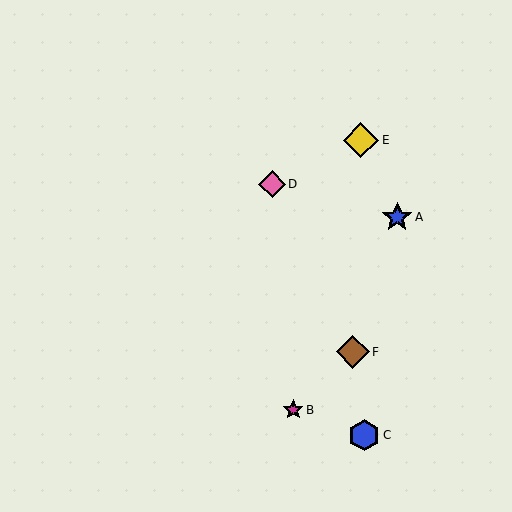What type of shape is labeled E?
Shape E is a yellow diamond.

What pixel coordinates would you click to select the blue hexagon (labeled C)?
Click at (364, 435) to select the blue hexagon C.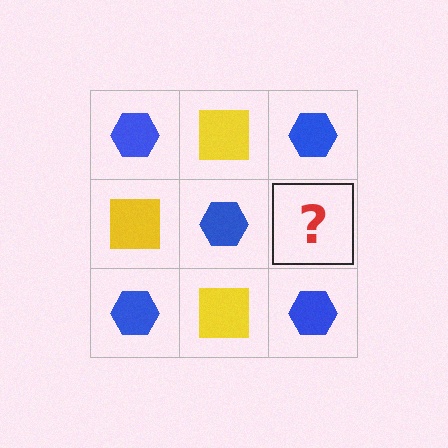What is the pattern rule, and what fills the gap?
The rule is that it alternates blue hexagon and yellow square in a checkerboard pattern. The gap should be filled with a yellow square.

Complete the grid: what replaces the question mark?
The question mark should be replaced with a yellow square.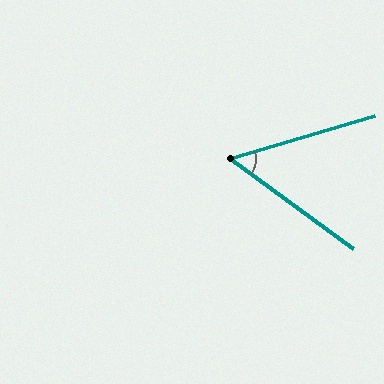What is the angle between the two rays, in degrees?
Approximately 53 degrees.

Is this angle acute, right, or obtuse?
It is acute.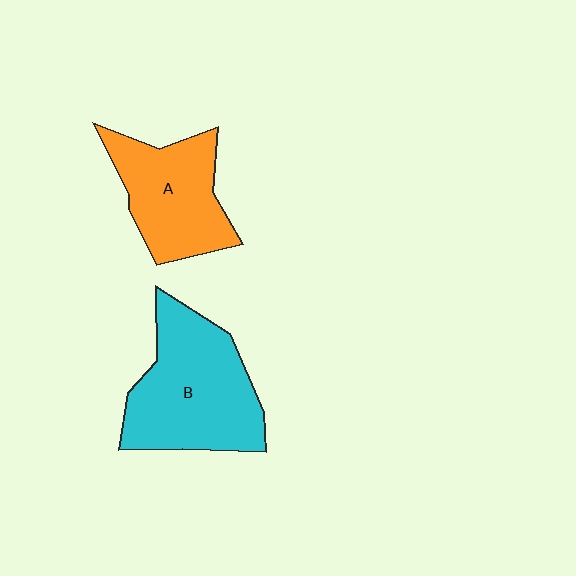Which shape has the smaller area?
Shape A (orange).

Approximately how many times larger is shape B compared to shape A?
Approximately 1.3 times.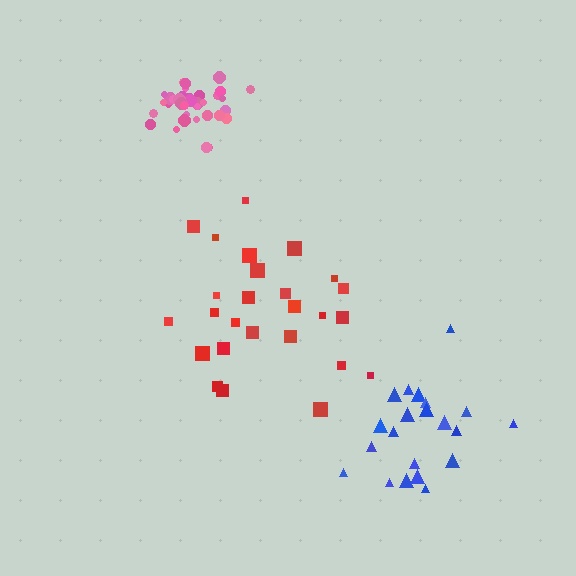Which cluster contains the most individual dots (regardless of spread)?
Pink (35).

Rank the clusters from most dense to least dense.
pink, blue, red.